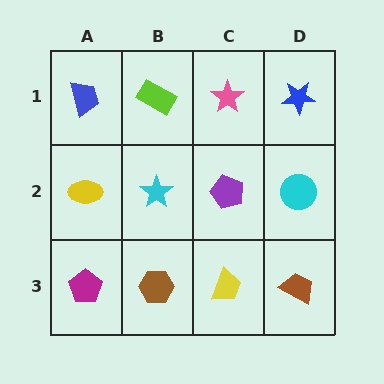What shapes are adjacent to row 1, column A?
A yellow ellipse (row 2, column A), a lime rectangle (row 1, column B).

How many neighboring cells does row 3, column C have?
3.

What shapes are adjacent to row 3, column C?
A purple pentagon (row 2, column C), a brown hexagon (row 3, column B), a brown trapezoid (row 3, column D).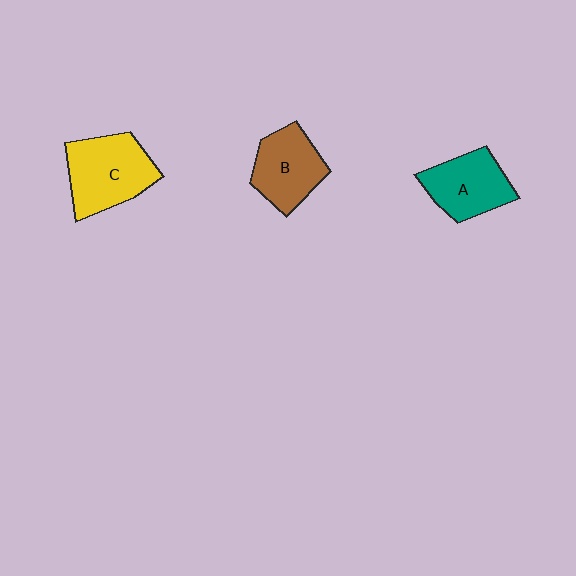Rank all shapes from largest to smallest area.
From largest to smallest: C (yellow), A (teal), B (brown).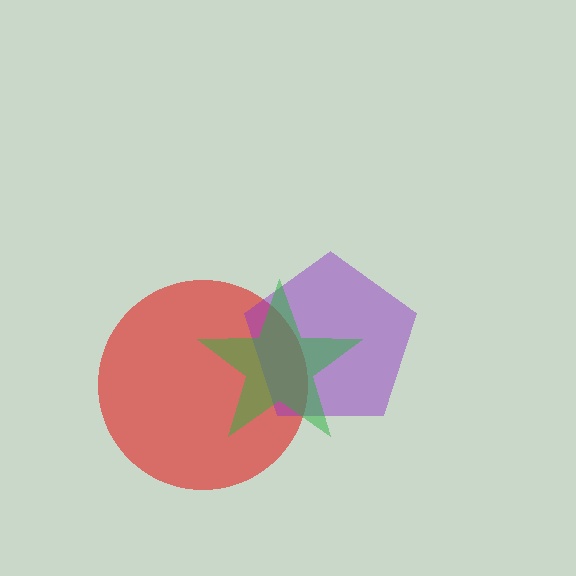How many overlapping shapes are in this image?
There are 3 overlapping shapes in the image.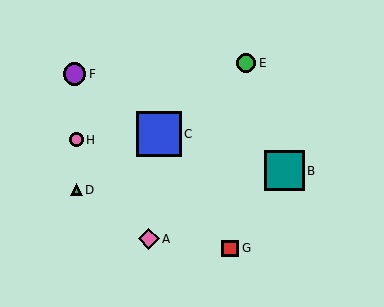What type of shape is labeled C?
Shape C is a blue square.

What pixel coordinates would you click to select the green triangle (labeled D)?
Click at (76, 190) to select the green triangle D.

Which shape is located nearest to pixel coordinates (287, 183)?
The teal square (labeled B) at (284, 171) is nearest to that location.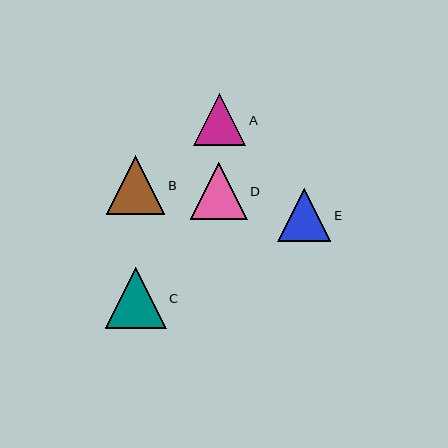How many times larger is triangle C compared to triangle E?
Triangle C is approximately 1.1 times the size of triangle E.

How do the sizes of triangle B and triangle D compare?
Triangle B and triangle D are approximately the same size.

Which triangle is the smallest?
Triangle A is the smallest with a size of approximately 53 pixels.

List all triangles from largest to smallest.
From largest to smallest: C, B, D, E, A.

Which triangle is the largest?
Triangle C is the largest with a size of approximately 61 pixels.